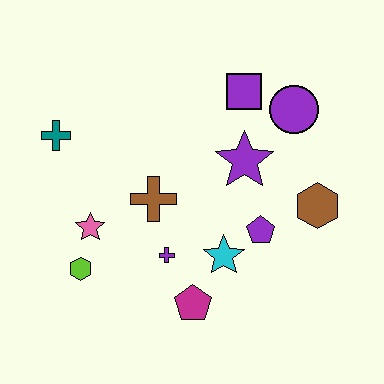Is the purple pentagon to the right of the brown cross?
Yes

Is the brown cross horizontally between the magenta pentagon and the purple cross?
No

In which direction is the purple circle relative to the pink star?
The purple circle is to the right of the pink star.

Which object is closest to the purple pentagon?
The cyan star is closest to the purple pentagon.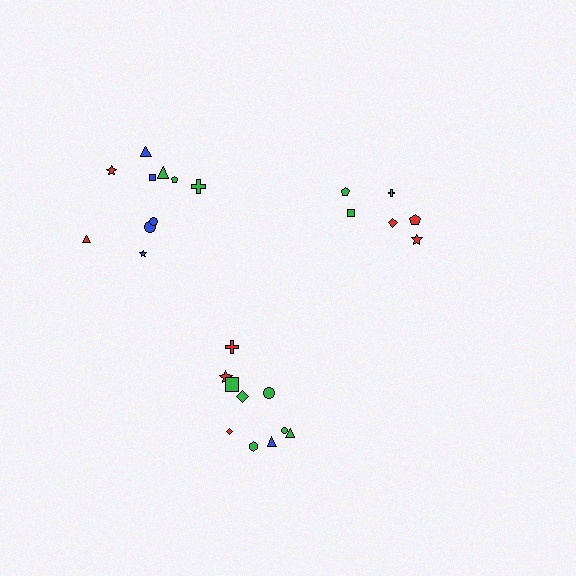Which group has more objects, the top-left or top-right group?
The top-left group.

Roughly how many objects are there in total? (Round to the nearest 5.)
Roughly 25 objects in total.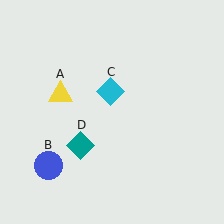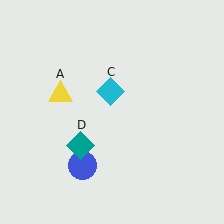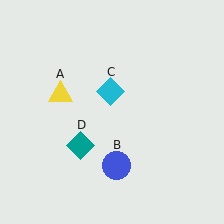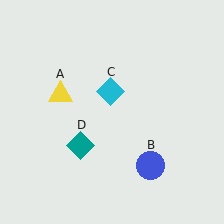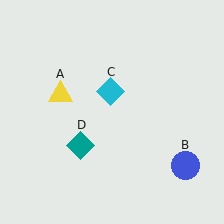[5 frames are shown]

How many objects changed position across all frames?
1 object changed position: blue circle (object B).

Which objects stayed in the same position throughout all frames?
Yellow triangle (object A) and cyan diamond (object C) and teal diamond (object D) remained stationary.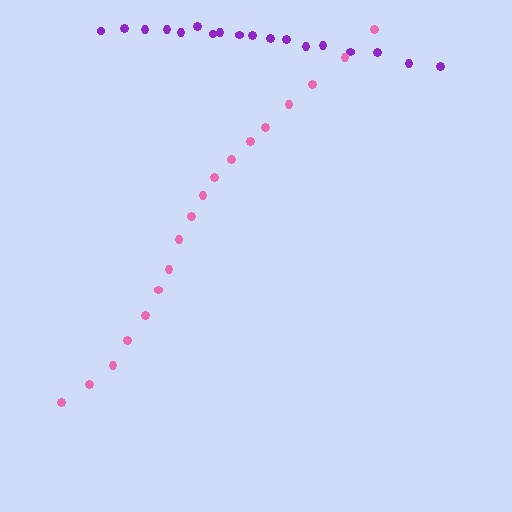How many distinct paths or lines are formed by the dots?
There are 2 distinct paths.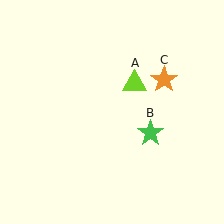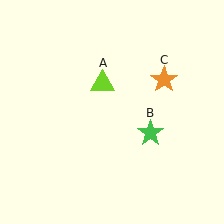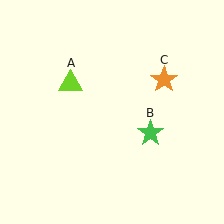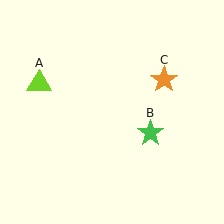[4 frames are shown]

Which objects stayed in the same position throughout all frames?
Green star (object B) and orange star (object C) remained stationary.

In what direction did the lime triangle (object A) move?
The lime triangle (object A) moved left.